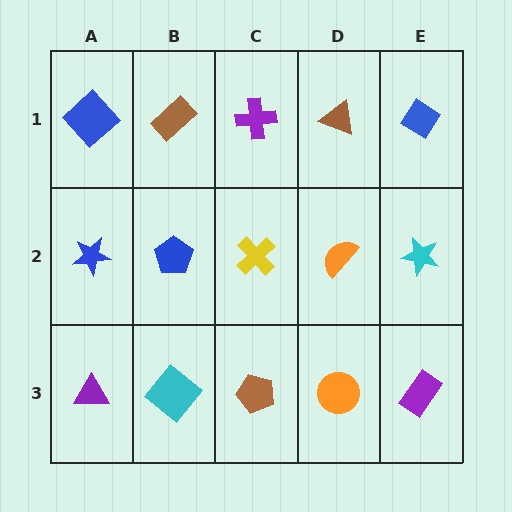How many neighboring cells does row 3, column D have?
3.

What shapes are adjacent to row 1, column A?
A blue star (row 2, column A), a brown rectangle (row 1, column B).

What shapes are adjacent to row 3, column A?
A blue star (row 2, column A), a cyan diamond (row 3, column B).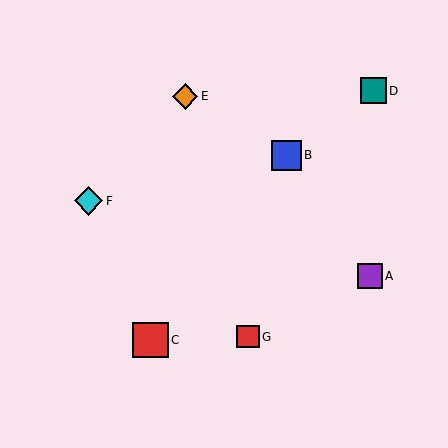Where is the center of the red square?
The center of the red square is at (150, 340).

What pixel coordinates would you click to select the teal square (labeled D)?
Click at (373, 91) to select the teal square D.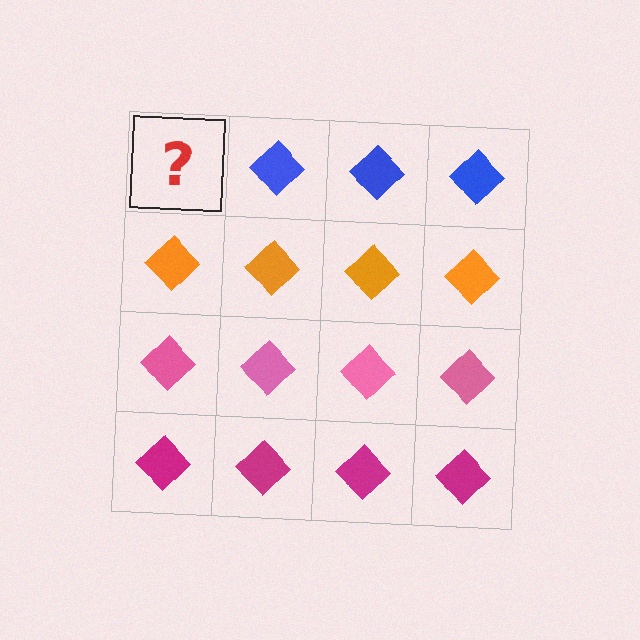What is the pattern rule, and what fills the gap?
The rule is that each row has a consistent color. The gap should be filled with a blue diamond.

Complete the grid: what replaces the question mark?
The question mark should be replaced with a blue diamond.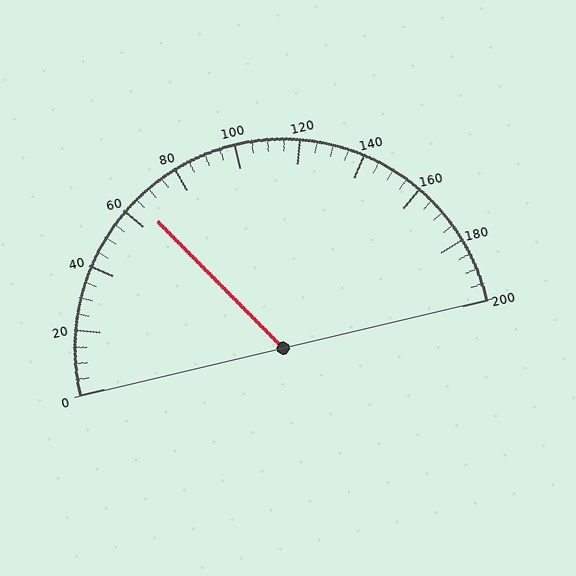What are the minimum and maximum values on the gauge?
The gauge ranges from 0 to 200.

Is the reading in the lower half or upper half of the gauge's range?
The reading is in the lower half of the range (0 to 200).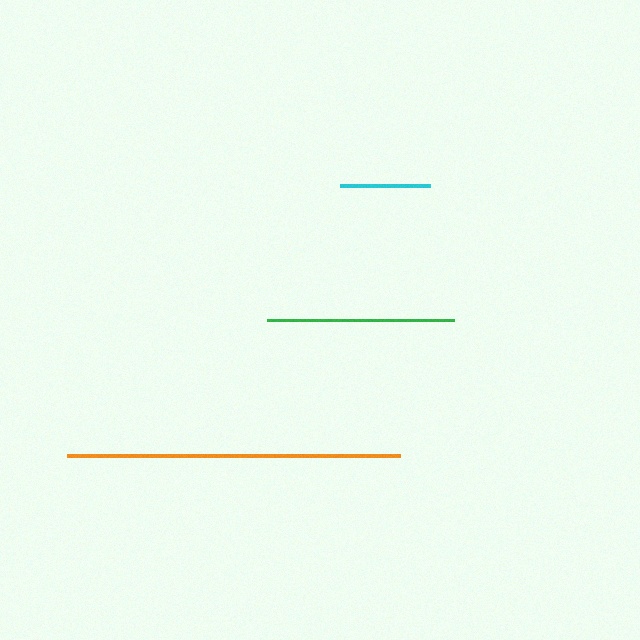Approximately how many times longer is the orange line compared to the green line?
The orange line is approximately 1.8 times the length of the green line.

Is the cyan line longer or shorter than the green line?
The green line is longer than the cyan line.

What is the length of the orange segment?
The orange segment is approximately 333 pixels long.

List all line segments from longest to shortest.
From longest to shortest: orange, green, cyan.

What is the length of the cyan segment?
The cyan segment is approximately 89 pixels long.